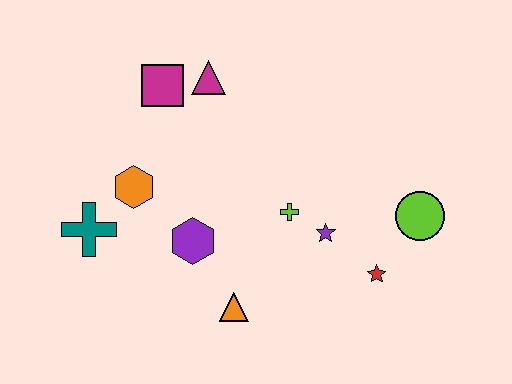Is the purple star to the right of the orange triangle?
Yes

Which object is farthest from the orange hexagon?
The lime circle is farthest from the orange hexagon.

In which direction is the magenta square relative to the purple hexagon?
The magenta square is above the purple hexagon.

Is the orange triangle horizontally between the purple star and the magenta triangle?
Yes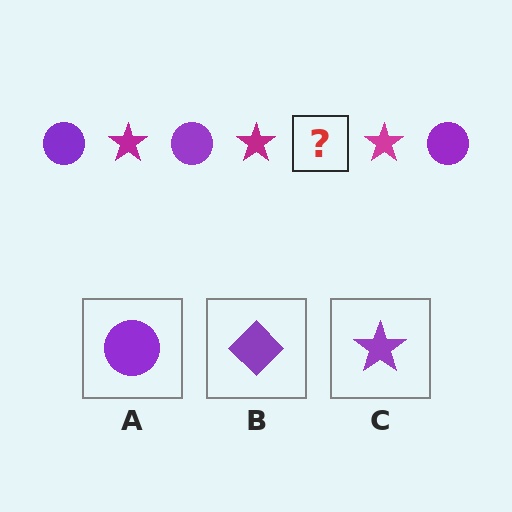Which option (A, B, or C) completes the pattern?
A.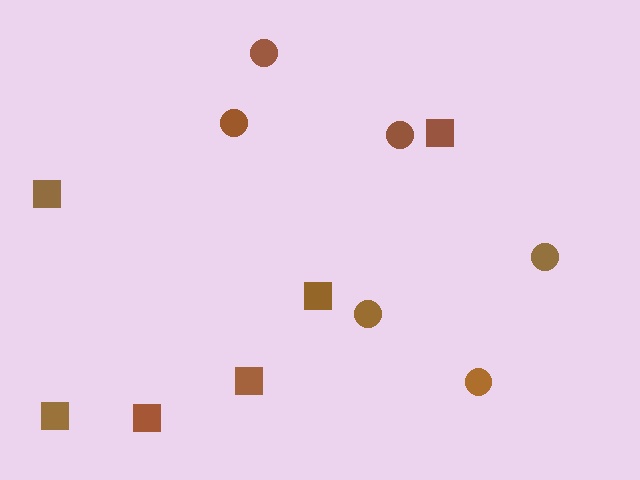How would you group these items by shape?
There are 2 groups: one group of squares (6) and one group of circles (6).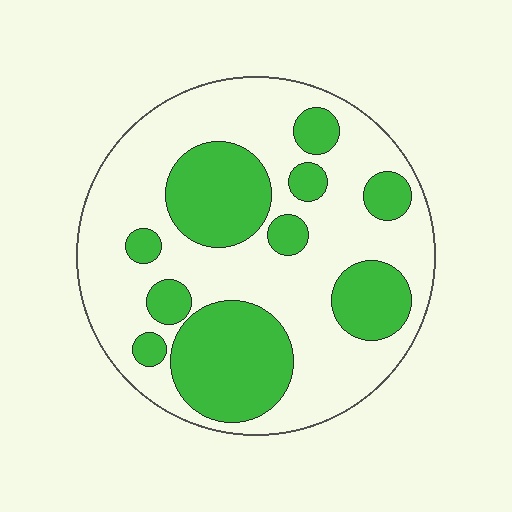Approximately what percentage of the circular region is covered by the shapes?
Approximately 35%.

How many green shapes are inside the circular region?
10.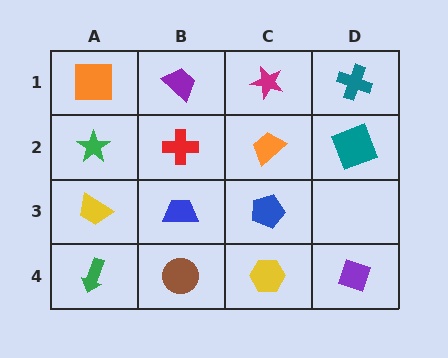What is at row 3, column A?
A yellow trapezoid.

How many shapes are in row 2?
4 shapes.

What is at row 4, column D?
A purple diamond.